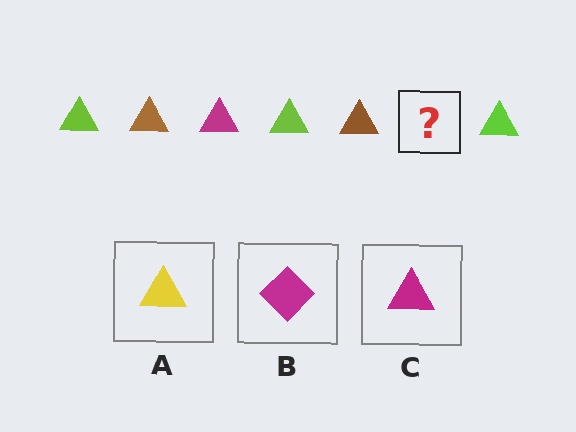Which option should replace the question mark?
Option C.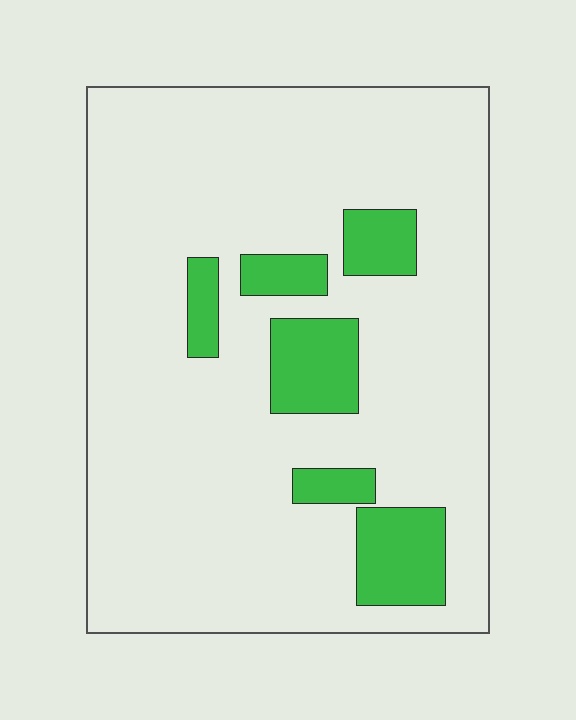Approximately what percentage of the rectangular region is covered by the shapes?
Approximately 15%.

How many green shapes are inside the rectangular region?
6.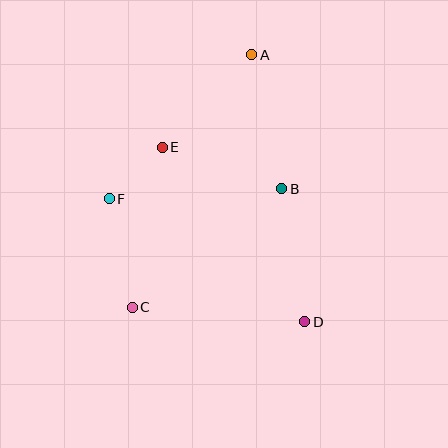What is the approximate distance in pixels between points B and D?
The distance between B and D is approximately 135 pixels.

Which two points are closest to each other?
Points E and F are closest to each other.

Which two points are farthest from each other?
Points A and C are farthest from each other.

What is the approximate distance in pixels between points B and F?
The distance between B and F is approximately 173 pixels.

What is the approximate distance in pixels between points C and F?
The distance between C and F is approximately 111 pixels.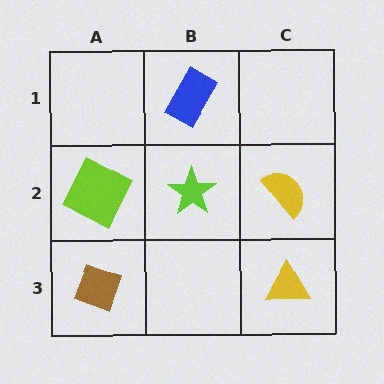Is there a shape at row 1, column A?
No, that cell is empty.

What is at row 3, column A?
A brown diamond.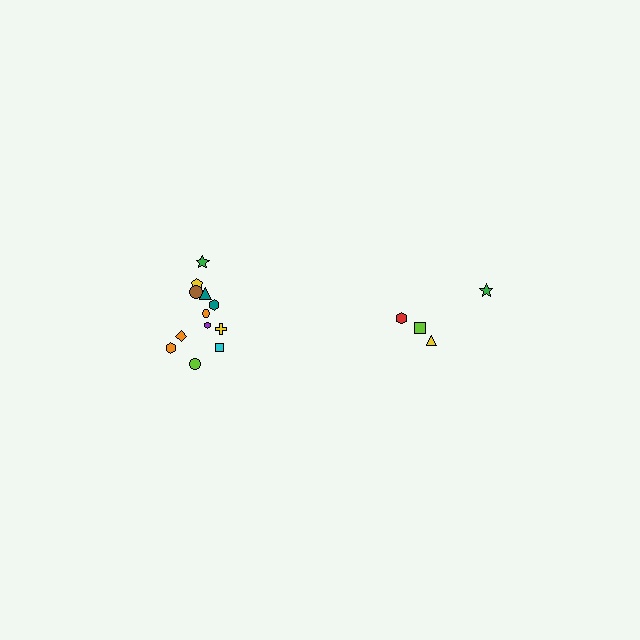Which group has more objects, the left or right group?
The left group.